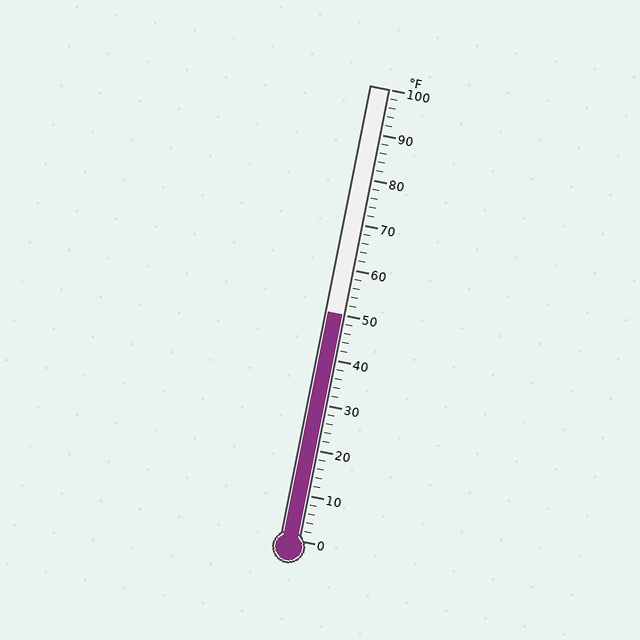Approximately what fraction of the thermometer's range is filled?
The thermometer is filled to approximately 50% of its range.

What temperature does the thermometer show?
The thermometer shows approximately 50°F.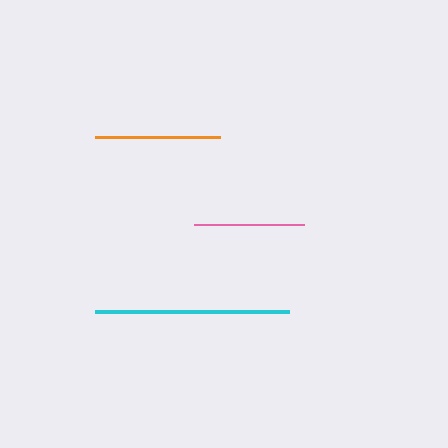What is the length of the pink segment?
The pink segment is approximately 110 pixels long.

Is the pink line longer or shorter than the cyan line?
The cyan line is longer than the pink line.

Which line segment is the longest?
The cyan line is the longest at approximately 194 pixels.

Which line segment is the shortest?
The pink line is the shortest at approximately 110 pixels.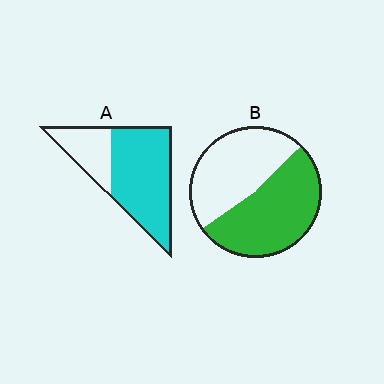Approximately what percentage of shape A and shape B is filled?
A is approximately 70% and B is approximately 55%.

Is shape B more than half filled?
Roughly half.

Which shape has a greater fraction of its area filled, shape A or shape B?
Shape A.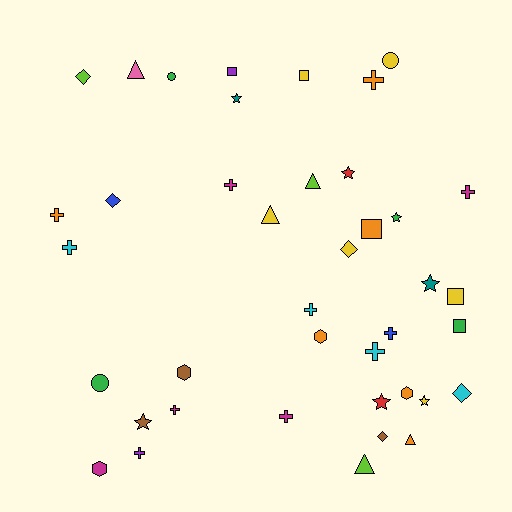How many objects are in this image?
There are 40 objects.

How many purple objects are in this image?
There are 2 purple objects.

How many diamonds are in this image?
There are 5 diamonds.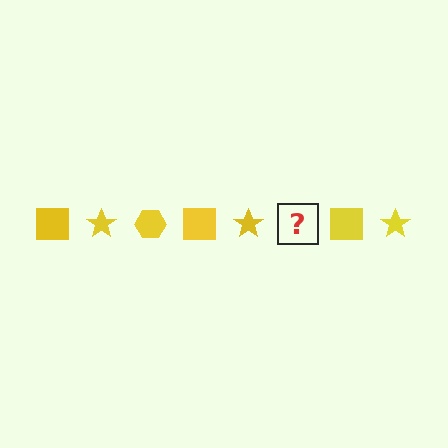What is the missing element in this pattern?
The missing element is a yellow hexagon.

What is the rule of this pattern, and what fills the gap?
The rule is that the pattern cycles through square, star, hexagon shapes in yellow. The gap should be filled with a yellow hexagon.